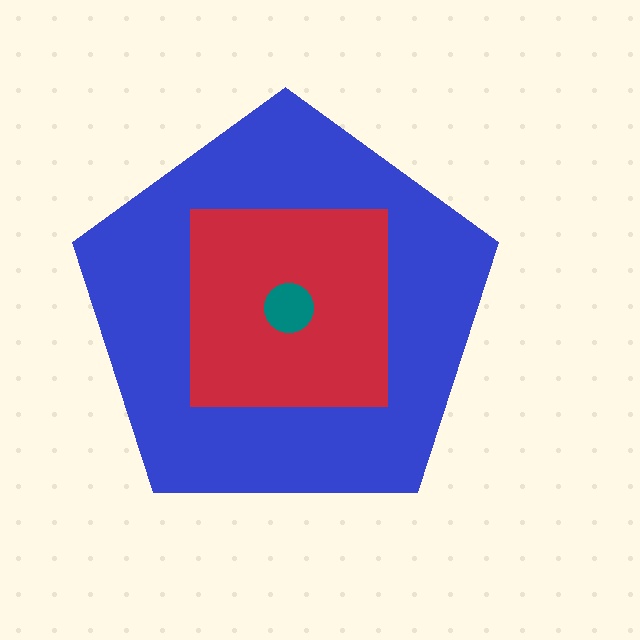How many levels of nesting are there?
3.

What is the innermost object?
The teal circle.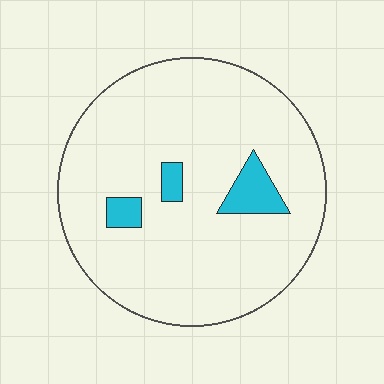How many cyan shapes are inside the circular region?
3.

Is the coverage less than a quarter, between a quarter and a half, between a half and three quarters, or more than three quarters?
Less than a quarter.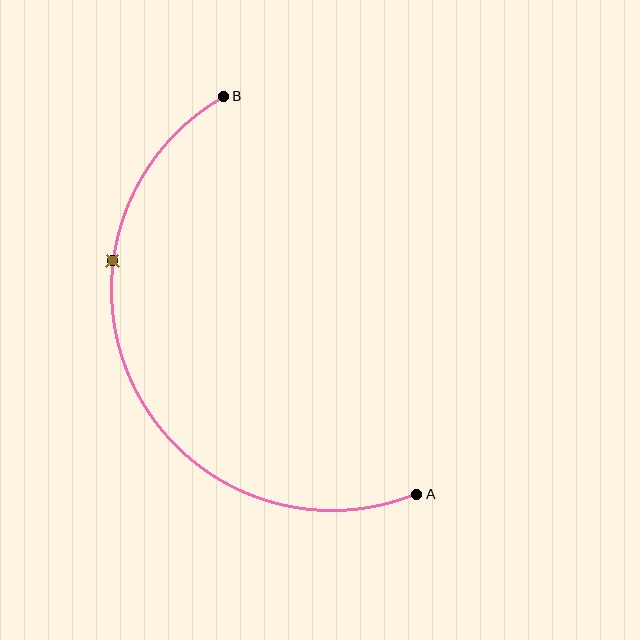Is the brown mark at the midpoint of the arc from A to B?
No. The brown mark lies on the arc but is closer to endpoint B. The arc midpoint would be at the point on the curve equidistant along the arc from both A and B.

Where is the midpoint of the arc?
The arc midpoint is the point on the curve farthest from the straight line joining A and B. It sits to the left of that line.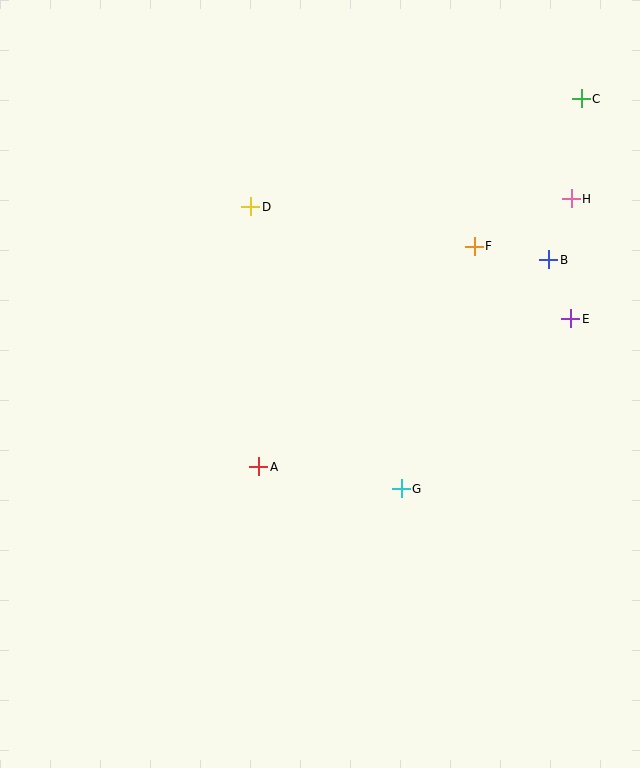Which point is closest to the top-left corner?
Point D is closest to the top-left corner.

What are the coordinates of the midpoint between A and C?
The midpoint between A and C is at (420, 283).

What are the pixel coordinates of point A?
Point A is at (259, 467).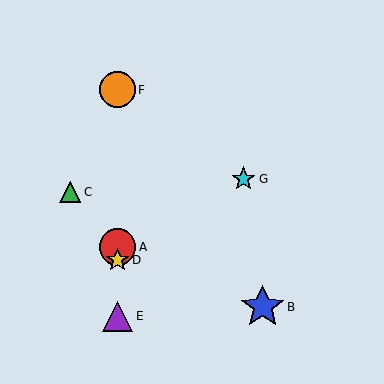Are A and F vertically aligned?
Yes, both are at x≈118.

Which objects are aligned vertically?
Objects A, D, E, F are aligned vertically.